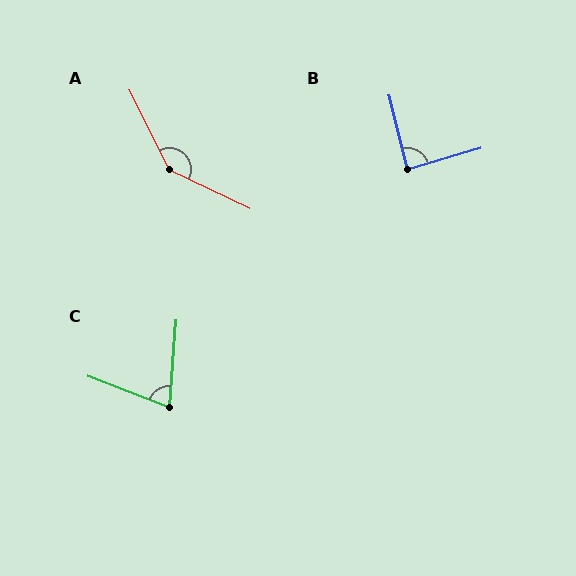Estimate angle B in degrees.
Approximately 87 degrees.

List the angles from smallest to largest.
C (73°), B (87°), A (142°).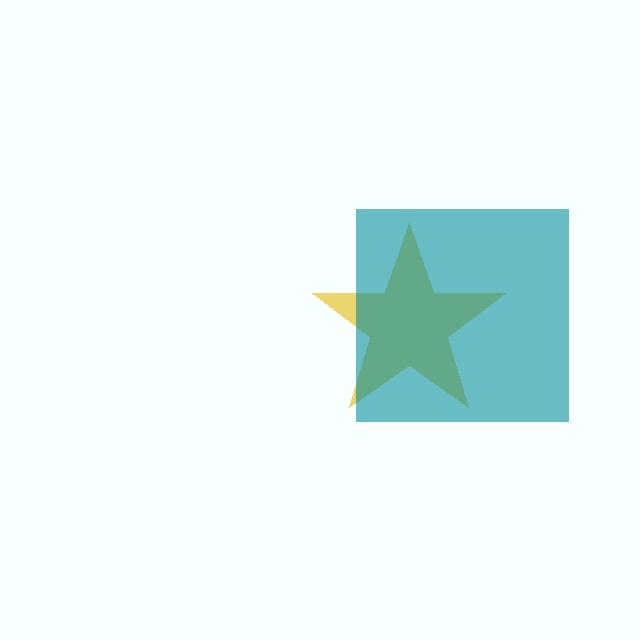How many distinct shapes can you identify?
There are 2 distinct shapes: a yellow star, a teal square.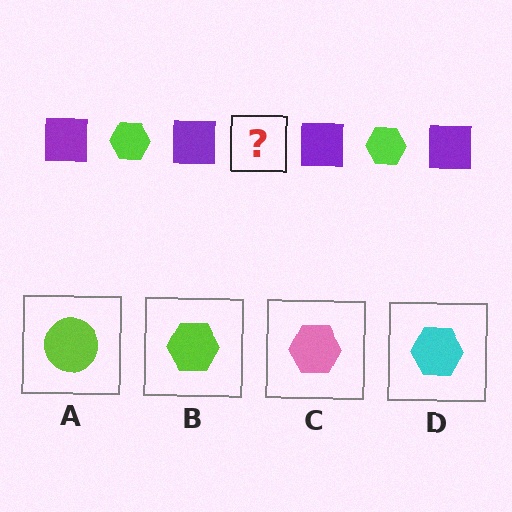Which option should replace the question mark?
Option B.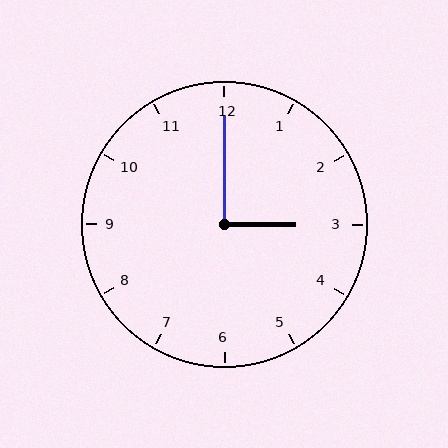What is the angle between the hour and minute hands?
Approximately 90 degrees.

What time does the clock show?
3:00.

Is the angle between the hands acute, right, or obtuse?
It is right.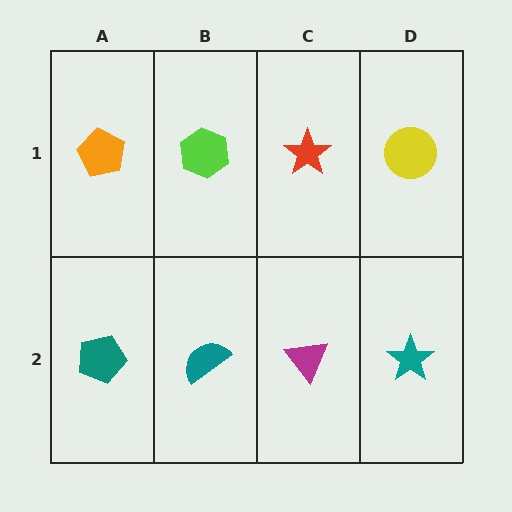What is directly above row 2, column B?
A lime hexagon.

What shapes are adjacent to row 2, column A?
An orange pentagon (row 1, column A), a teal semicircle (row 2, column B).